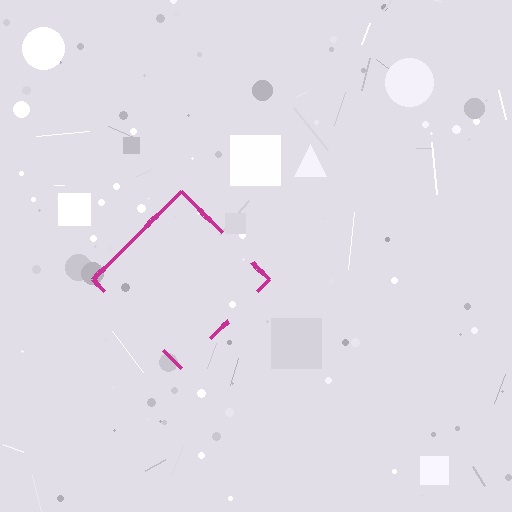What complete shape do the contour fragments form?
The contour fragments form a diamond.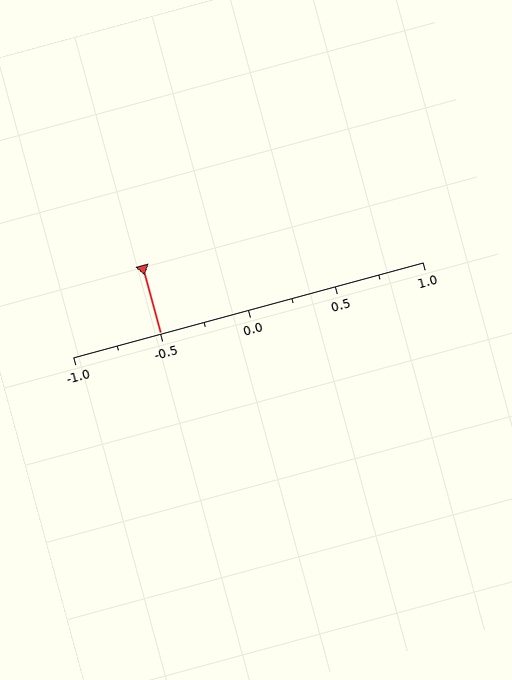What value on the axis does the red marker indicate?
The marker indicates approximately -0.5.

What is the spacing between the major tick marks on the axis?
The major ticks are spaced 0.5 apart.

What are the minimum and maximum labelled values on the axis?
The axis runs from -1.0 to 1.0.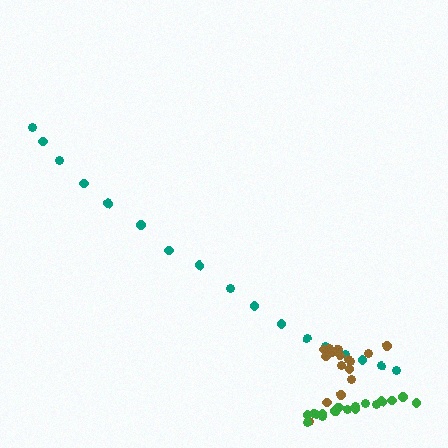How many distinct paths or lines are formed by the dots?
There are 3 distinct paths.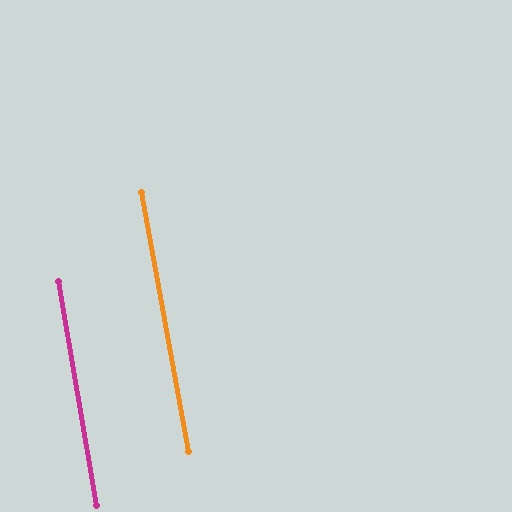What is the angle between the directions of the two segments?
Approximately 1 degree.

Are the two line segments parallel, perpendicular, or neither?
Parallel — their directions differ by only 0.6°.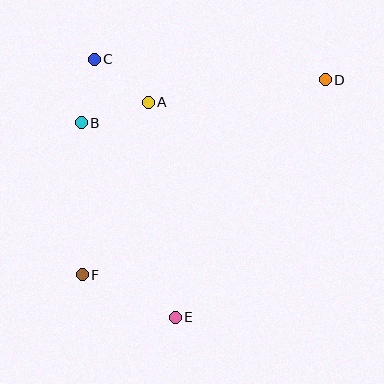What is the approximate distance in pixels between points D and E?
The distance between D and E is approximately 281 pixels.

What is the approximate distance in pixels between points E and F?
The distance between E and F is approximately 102 pixels.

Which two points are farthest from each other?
Points D and F are farthest from each other.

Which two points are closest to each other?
Points B and C are closest to each other.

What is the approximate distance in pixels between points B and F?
The distance between B and F is approximately 152 pixels.